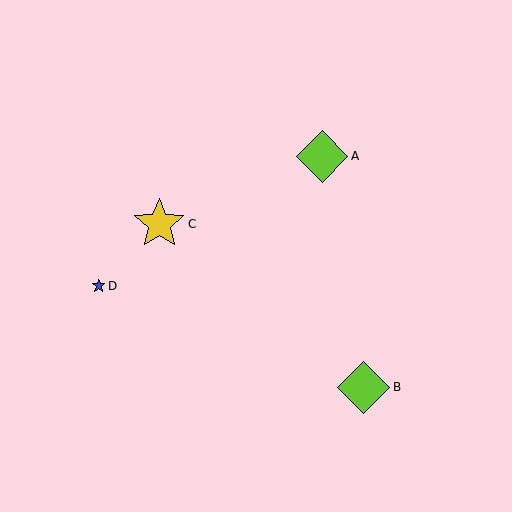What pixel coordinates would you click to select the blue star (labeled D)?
Click at (99, 286) to select the blue star D.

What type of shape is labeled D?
Shape D is a blue star.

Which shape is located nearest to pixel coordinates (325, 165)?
The lime diamond (labeled A) at (322, 156) is nearest to that location.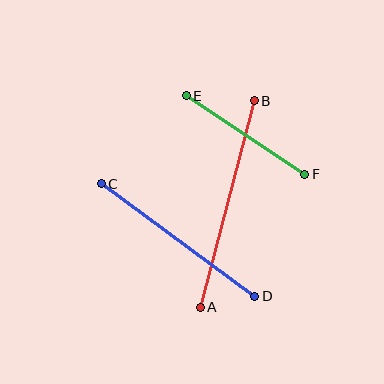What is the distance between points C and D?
The distance is approximately 191 pixels.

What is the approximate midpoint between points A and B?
The midpoint is at approximately (227, 204) pixels.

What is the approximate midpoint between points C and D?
The midpoint is at approximately (178, 240) pixels.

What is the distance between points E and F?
The distance is approximately 142 pixels.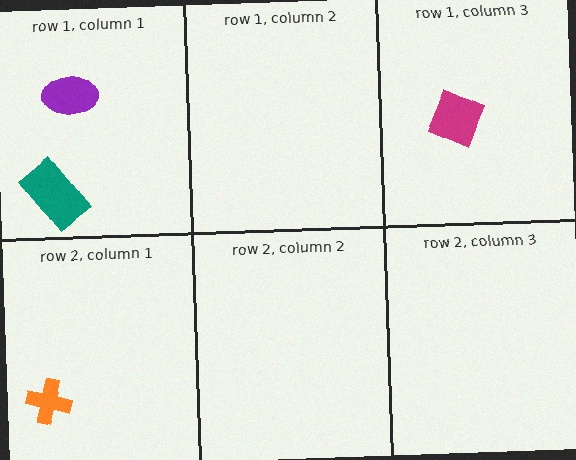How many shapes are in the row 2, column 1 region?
1.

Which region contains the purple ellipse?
The row 1, column 1 region.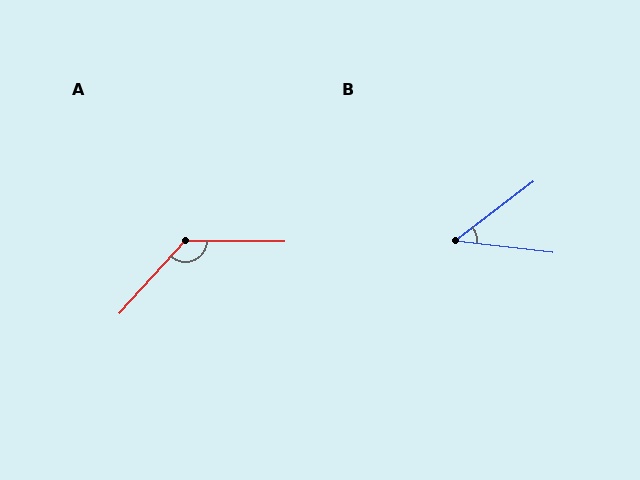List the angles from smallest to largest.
B (44°), A (132°).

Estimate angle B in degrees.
Approximately 44 degrees.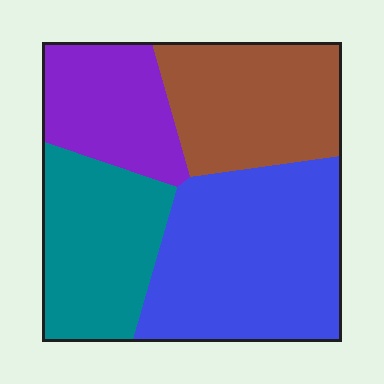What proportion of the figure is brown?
Brown takes up about one quarter (1/4) of the figure.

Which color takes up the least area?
Purple, at roughly 15%.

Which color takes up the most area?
Blue, at roughly 35%.